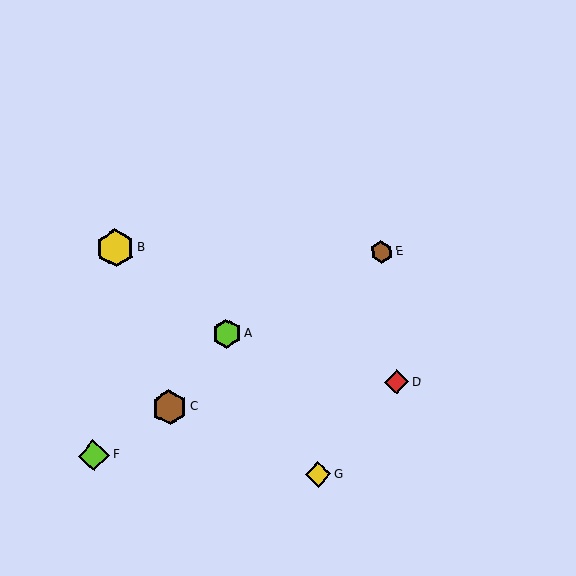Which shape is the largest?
The yellow hexagon (labeled B) is the largest.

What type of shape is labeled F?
Shape F is a lime diamond.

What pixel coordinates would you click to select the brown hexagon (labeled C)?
Click at (170, 408) to select the brown hexagon C.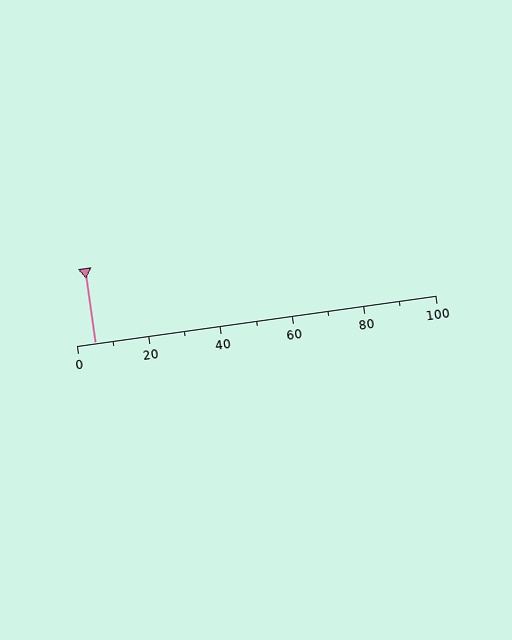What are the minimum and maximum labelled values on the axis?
The axis runs from 0 to 100.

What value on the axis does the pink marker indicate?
The marker indicates approximately 5.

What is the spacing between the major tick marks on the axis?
The major ticks are spaced 20 apart.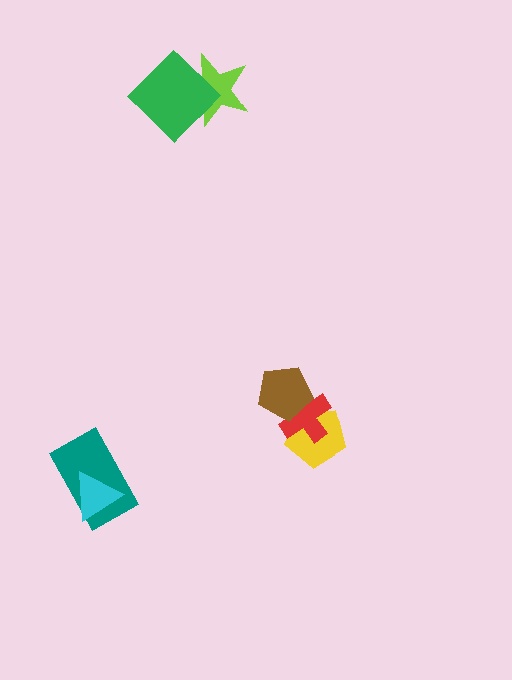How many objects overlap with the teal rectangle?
1 object overlaps with the teal rectangle.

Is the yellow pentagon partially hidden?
Yes, it is partially covered by another shape.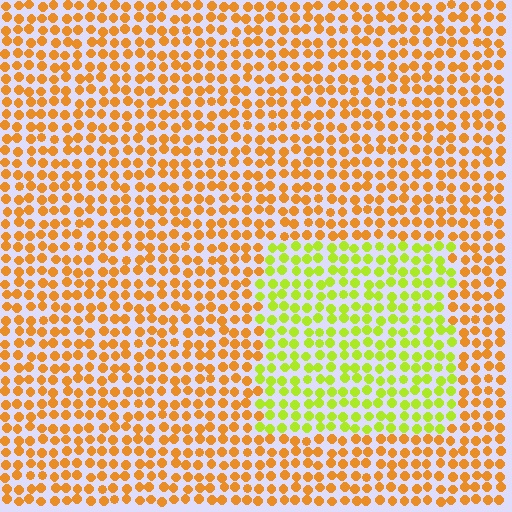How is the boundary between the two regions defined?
The boundary is defined purely by a slight shift in hue (about 47 degrees). Spacing, size, and orientation are identical on both sides.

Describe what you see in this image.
The image is filled with small orange elements in a uniform arrangement. A rectangle-shaped region is visible where the elements are tinted to a slightly different hue, forming a subtle color boundary.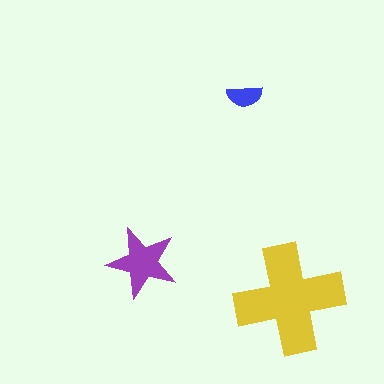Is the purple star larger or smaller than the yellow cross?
Smaller.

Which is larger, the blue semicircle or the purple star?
The purple star.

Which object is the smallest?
The blue semicircle.